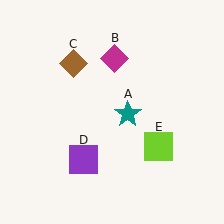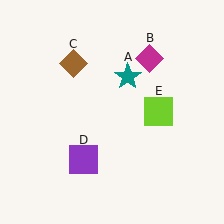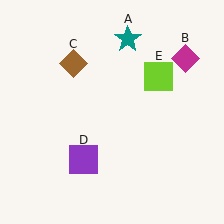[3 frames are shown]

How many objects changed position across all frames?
3 objects changed position: teal star (object A), magenta diamond (object B), lime square (object E).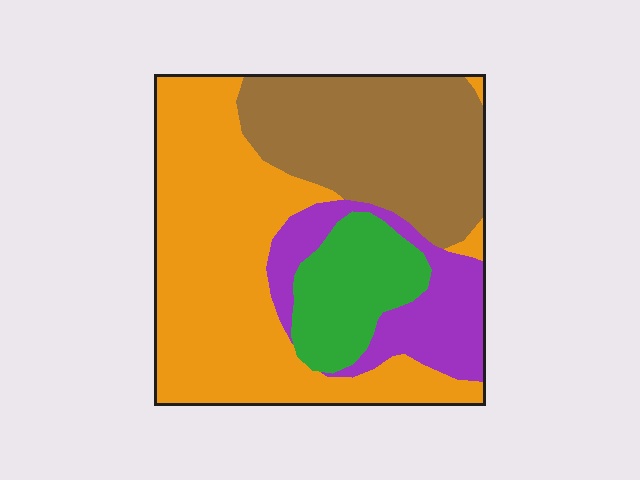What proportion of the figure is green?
Green takes up about one eighth (1/8) of the figure.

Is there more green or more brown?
Brown.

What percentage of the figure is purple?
Purple covers about 15% of the figure.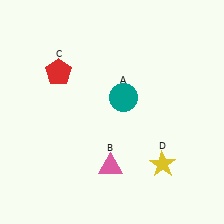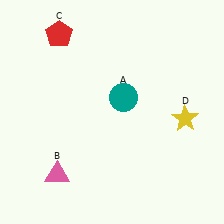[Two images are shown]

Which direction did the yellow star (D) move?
The yellow star (D) moved up.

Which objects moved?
The objects that moved are: the pink triangle (B), the red pentagon (C), the yellow star (D).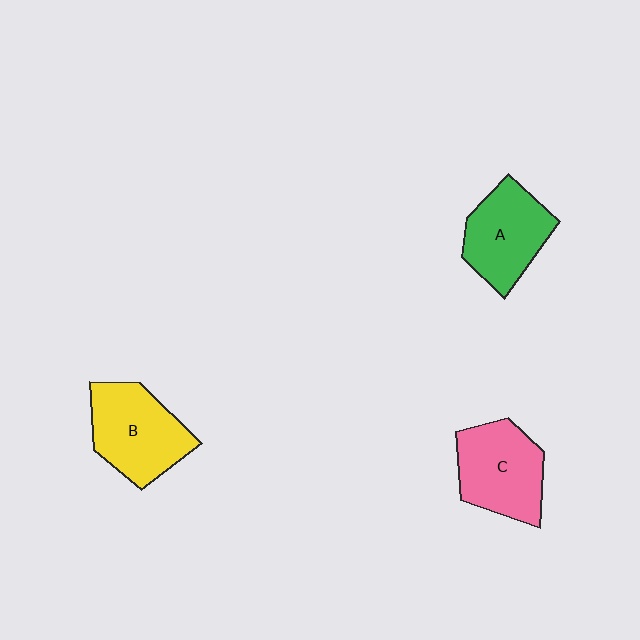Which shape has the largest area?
Shape B (yellow).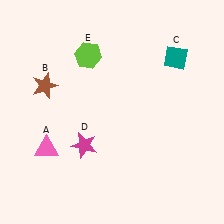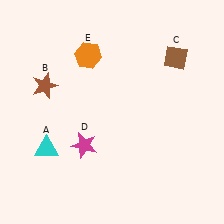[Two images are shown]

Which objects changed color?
A changed from pink to cyan. C changed from teal to brown. E changed from lime to orange.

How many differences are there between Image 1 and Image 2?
There are 3 differences between the two images.